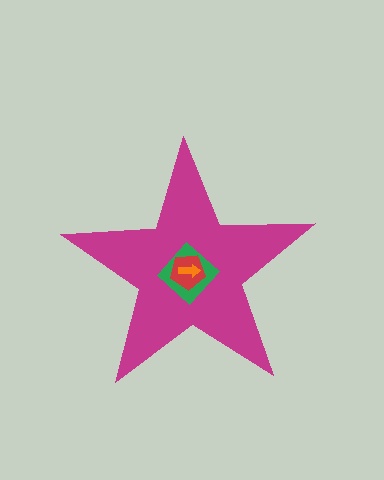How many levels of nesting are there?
4.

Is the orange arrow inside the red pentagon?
Yes.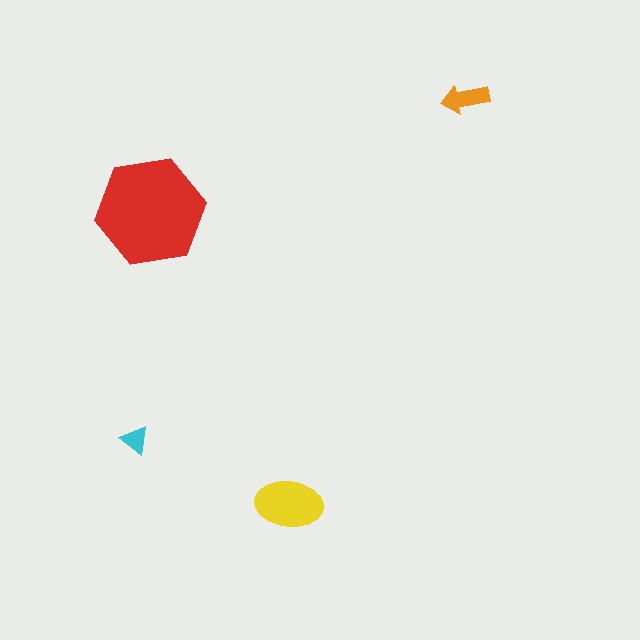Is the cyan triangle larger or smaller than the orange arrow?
Smaller.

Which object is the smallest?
The cyan triangle.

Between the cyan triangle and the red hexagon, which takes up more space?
The red hexagon.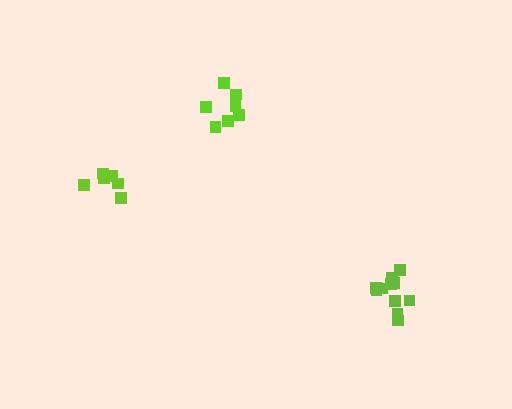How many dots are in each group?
Group 1: 7 dots, Group 2: 11 dots, Group 3: 6 dots (24 total).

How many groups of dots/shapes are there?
There are 3 groups.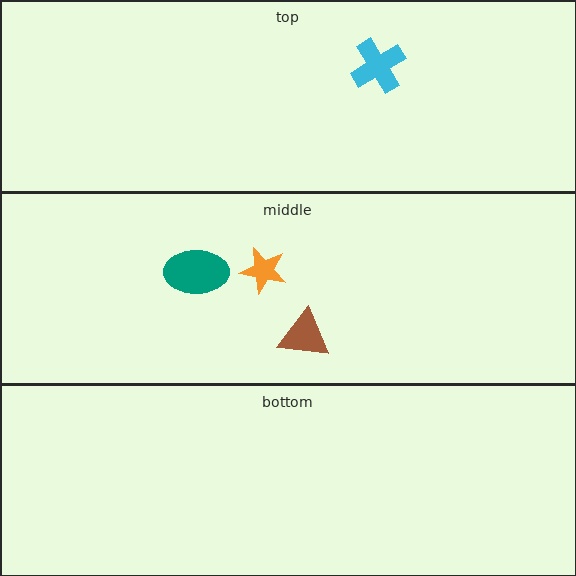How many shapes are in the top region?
1.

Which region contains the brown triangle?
The middle region.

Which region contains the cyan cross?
The top region.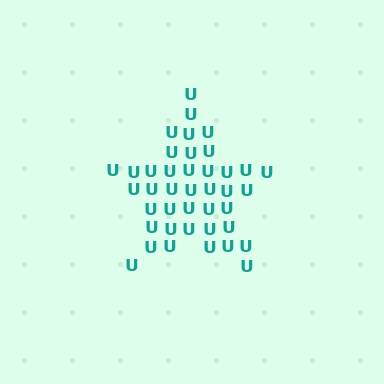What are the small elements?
The small elements are letter U's.